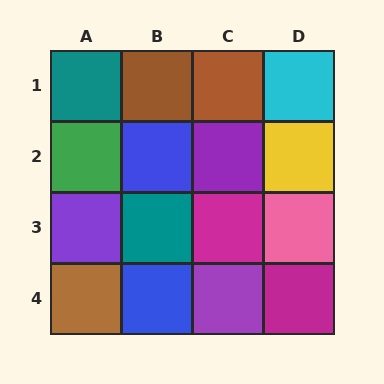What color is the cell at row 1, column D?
Cyan.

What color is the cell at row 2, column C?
Purple.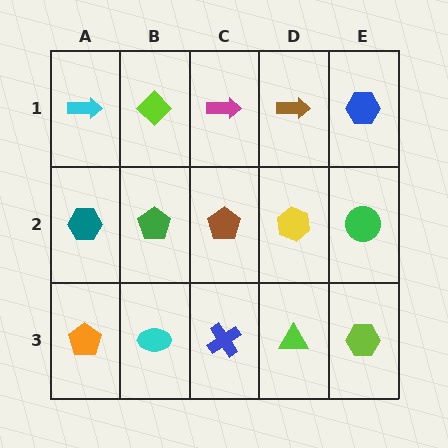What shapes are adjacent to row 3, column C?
A brown pentagon (row 2, column C), a cyan ellipse (row 3, column B), a lime triangle (row 3, column D).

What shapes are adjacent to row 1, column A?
A teal hexagon (row 2, column A), a lime diamond (row 1, column B).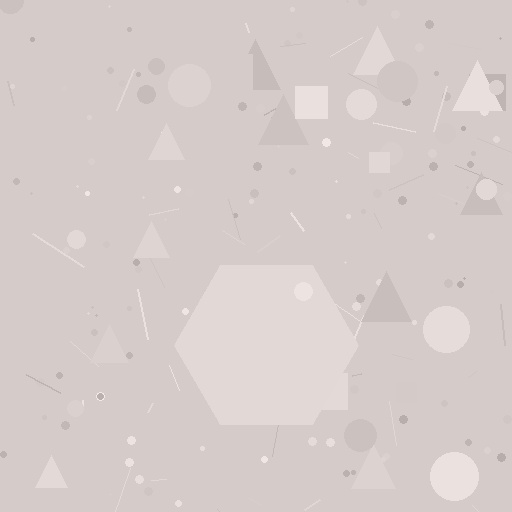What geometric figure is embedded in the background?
A hexagon is embedded in the background.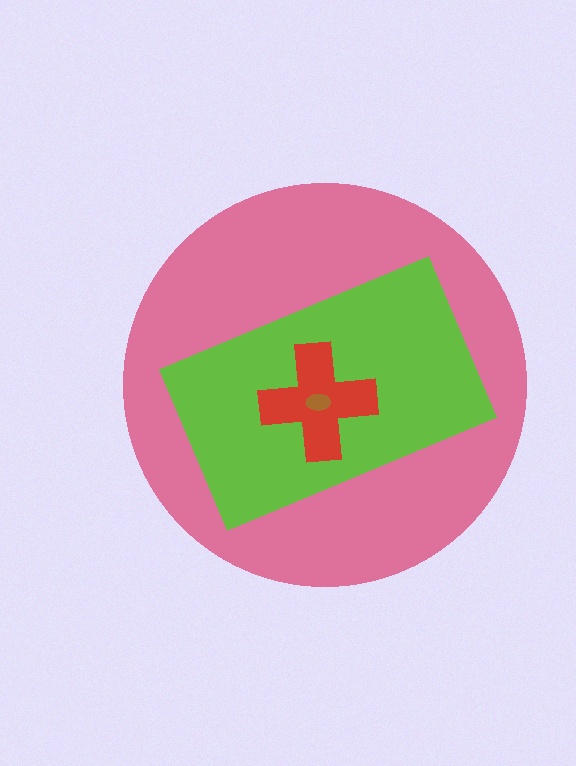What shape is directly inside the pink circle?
The lime rectangle.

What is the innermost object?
The brown ellipse.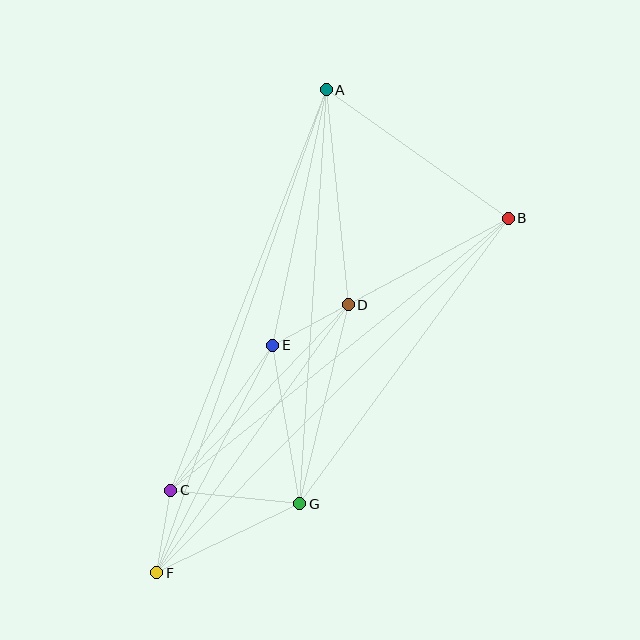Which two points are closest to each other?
Points C and F are closest to each other.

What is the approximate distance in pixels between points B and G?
The distance between B and G is approximately 354 pixels.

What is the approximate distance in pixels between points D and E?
The distance between D and E is approximately 86 pixels.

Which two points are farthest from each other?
Points A and F are farthest from each other.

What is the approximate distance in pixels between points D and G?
The distance between D and G is approximately 205 pixels.